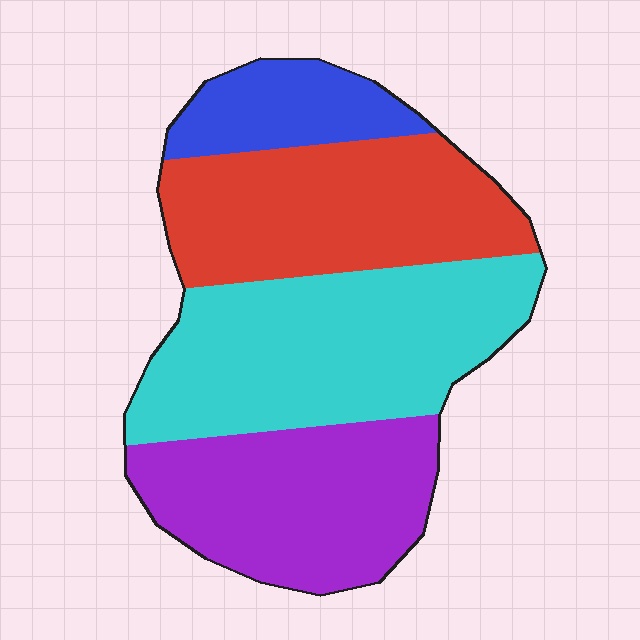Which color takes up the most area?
Cyan, at roughly 35%.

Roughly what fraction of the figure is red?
Red covers about 30% of the figure.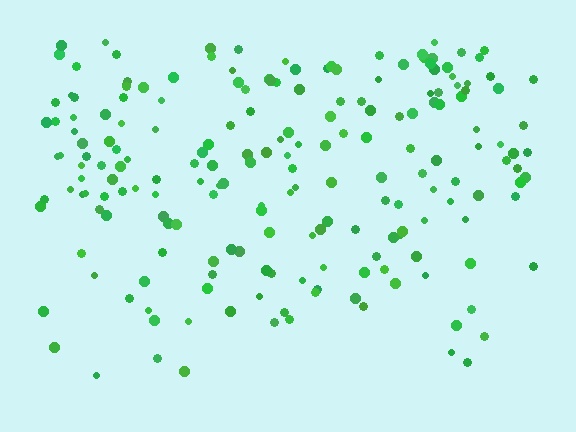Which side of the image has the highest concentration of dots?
The top.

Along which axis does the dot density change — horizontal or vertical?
Vertical.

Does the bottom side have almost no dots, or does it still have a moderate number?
Still a moderate number, just noticeably fewer than the top.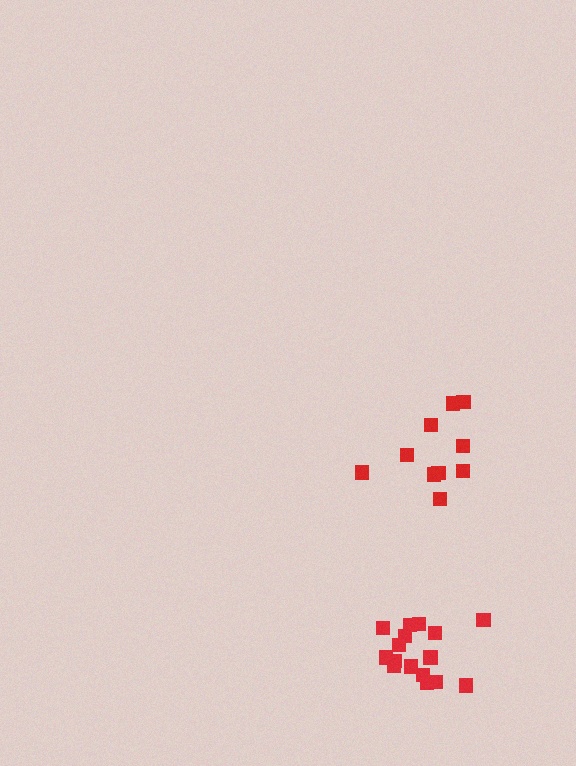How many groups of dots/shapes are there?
There are 2 groups.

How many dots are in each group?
Group 1: 16 dots, Group 2: 10 dots (26 total).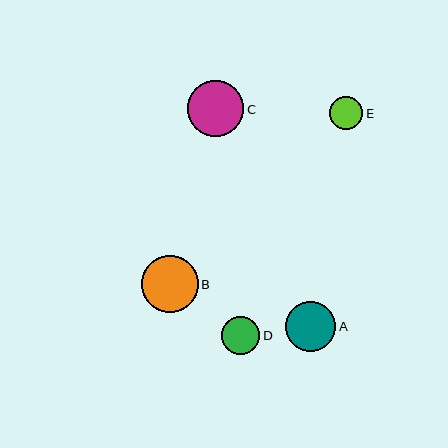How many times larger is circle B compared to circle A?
Circle B is approximately 1.1 times the size of circle A.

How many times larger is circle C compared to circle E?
Circle C is approximately 1.7 times the size of circle E.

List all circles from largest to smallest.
From largest to smallest: B, C, A, D, E.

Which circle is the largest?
Circle B is the largest with a size of approximately 57 pixels.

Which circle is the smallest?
Circle E is the smallest with a size of approximately 33 pixels.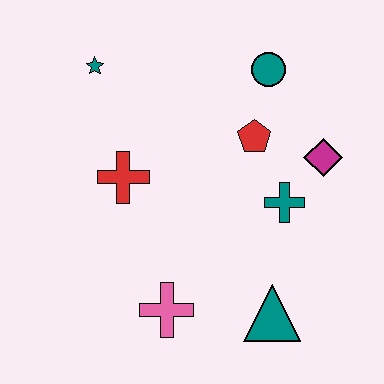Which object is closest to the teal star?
The red cross is closest to the teal star.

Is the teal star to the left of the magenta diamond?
Yes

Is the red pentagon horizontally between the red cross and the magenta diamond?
Yes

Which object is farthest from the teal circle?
The pink cross is farthest from the teal circle.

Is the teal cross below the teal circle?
Yes